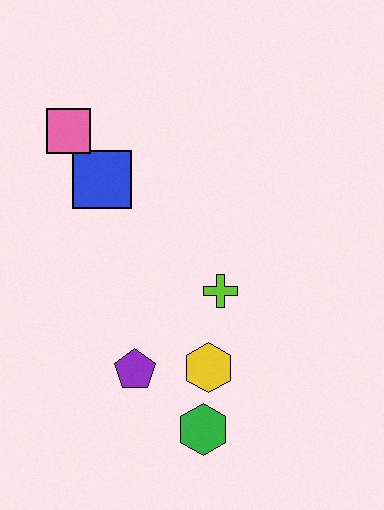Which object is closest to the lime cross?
The yellow hexagon is closest to the lime cross.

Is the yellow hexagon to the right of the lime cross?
No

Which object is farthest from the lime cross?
The pink square is farthest from the lime cross.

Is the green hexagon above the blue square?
No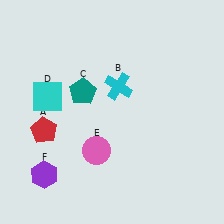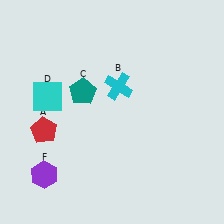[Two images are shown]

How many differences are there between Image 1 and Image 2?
There is 1 difference between the two images.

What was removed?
The pink circle (E) was removed in Image 2.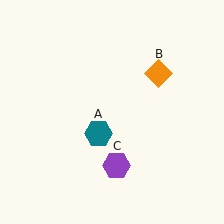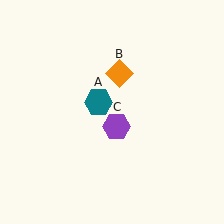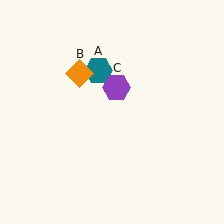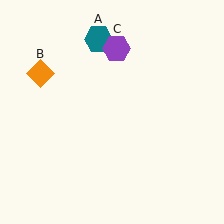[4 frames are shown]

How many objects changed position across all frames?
3 objects changed position: teal hexagon (object A), orange diamond (object B), purple hexagon (object C).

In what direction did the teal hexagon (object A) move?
The teal hexagon (object A) moved up.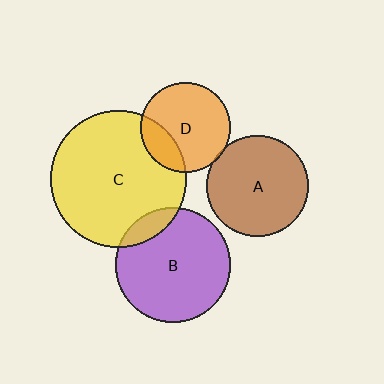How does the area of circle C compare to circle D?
Approximately 2.3 times.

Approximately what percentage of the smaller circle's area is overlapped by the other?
Approximately 5%.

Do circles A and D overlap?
Yes.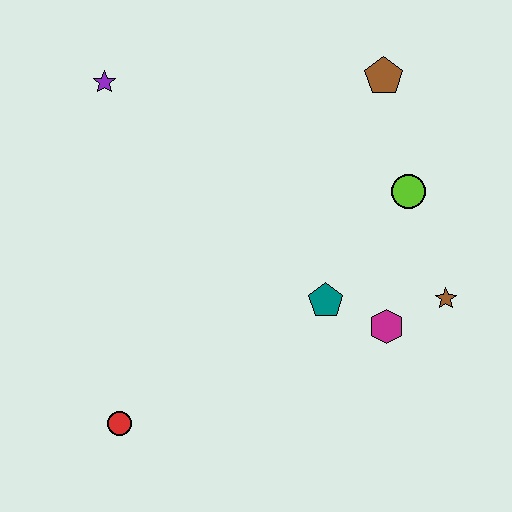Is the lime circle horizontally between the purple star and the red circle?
No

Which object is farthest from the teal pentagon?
The purple star is farthest from the teal pentagon.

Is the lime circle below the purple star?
Yes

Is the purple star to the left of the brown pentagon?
Yes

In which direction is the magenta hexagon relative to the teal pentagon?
The magenta hexagon is to the right of the teal pentagon.